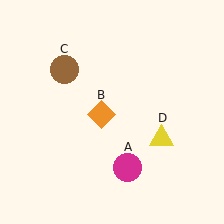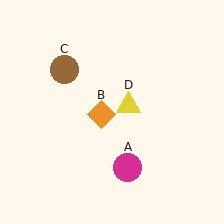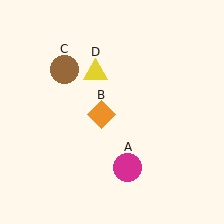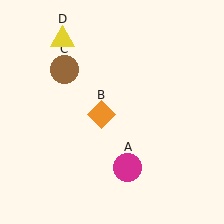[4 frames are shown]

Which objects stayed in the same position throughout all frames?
Magenta circle (object A) and orange diamond (object B) and brown circle (object C) remained stationary.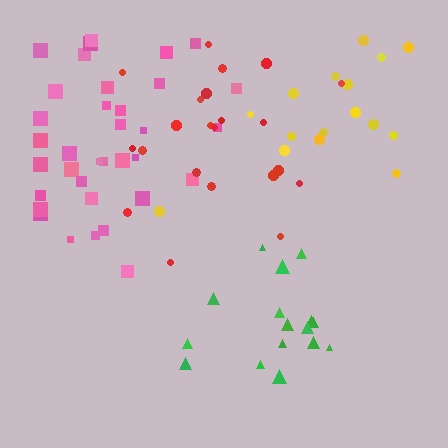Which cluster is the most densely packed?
Green.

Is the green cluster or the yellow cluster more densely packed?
Green.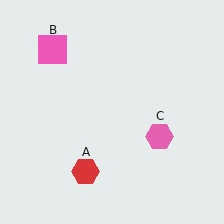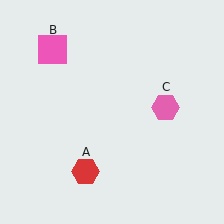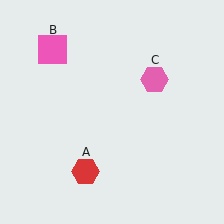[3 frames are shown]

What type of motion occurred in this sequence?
The pink hexagon (object C) rotated counterclockwise around the center of the scene.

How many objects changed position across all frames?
1 object changed position: pink hexagon (object C).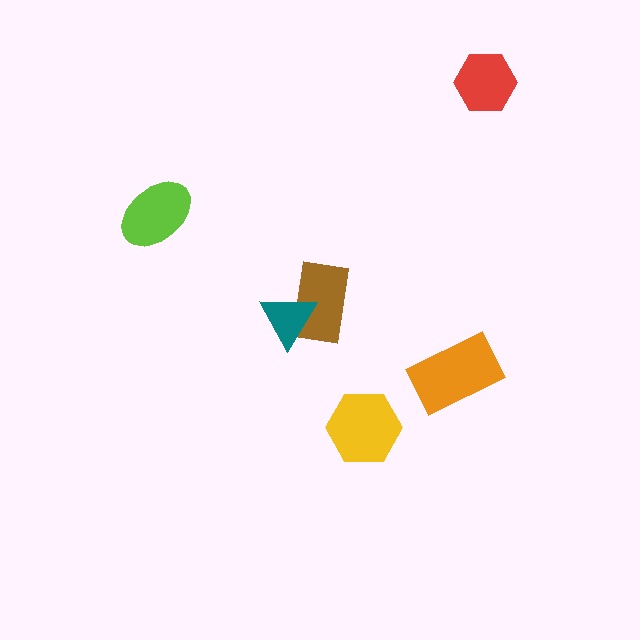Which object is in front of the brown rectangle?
The teal triangle is in front of the brown rectangle.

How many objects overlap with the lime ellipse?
0 objects overlap with the lime ellipse.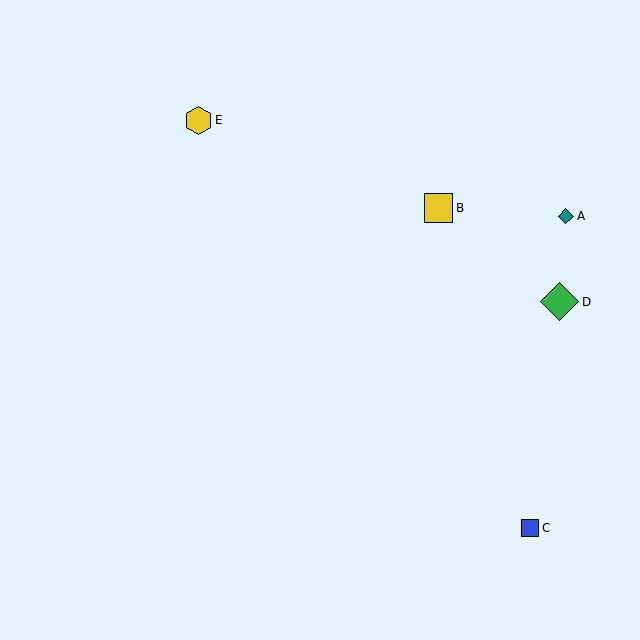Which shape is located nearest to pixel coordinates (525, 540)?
The blue square (labeled C) at (530, 528) is nearest to that location.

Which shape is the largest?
The green diamond (labeled D) is the largest.